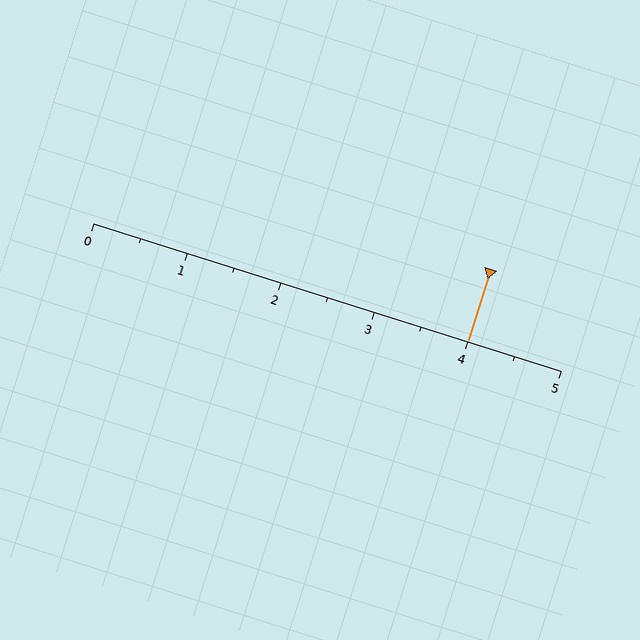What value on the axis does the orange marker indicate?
The marker indicates approximately 4.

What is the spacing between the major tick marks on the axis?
The major ticks are spaced 1 apart.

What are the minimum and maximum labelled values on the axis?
The axis runs from 0 to 5.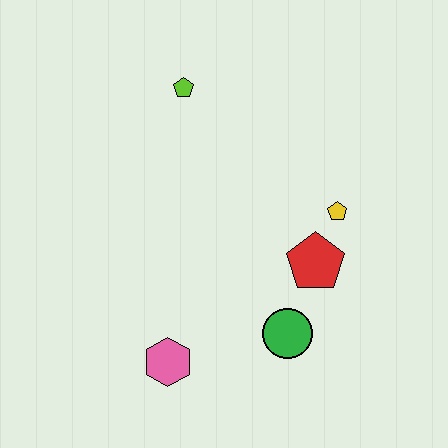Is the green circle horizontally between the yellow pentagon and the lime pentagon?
Yes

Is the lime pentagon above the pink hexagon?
Yes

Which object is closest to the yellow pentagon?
The red pentagon is closest to the yellow pentagon.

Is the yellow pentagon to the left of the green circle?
No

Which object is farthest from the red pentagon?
The lime pentagon is farthest from the red pentagon.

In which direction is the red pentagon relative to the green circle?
The red pentagon is above the green circle.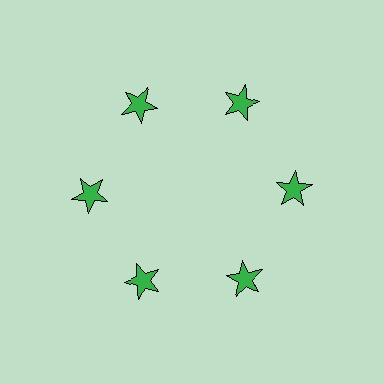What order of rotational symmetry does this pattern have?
This pattern has 6-fold rotational symmetry.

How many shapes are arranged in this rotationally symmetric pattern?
There are 6 shapes, arranged in 6 groups of 1.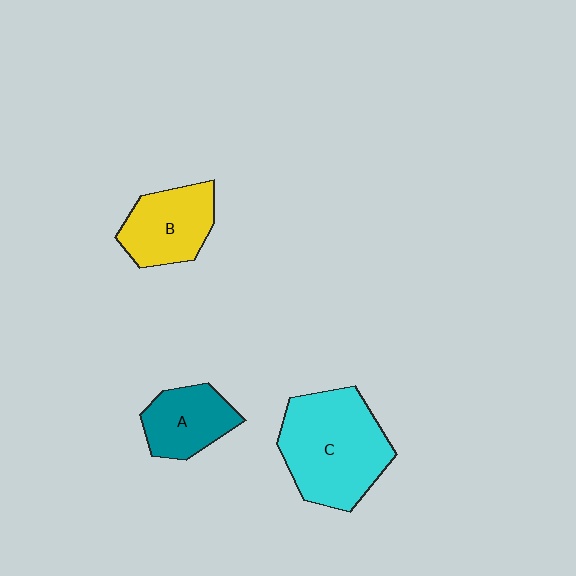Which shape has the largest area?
Shape C (cyan).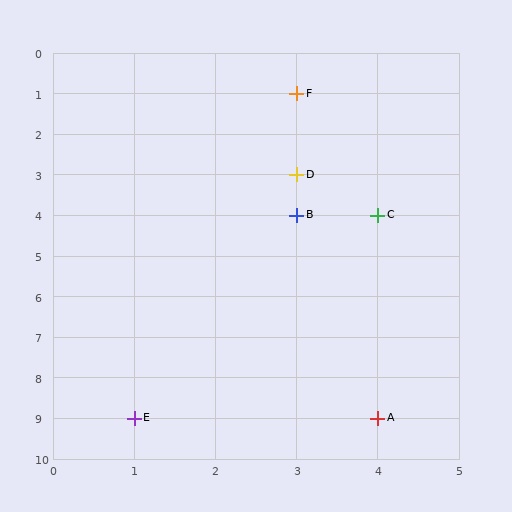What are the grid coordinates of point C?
Point C is at grid coordinates (4, 4).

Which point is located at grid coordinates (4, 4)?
Point C is at (4, 4).